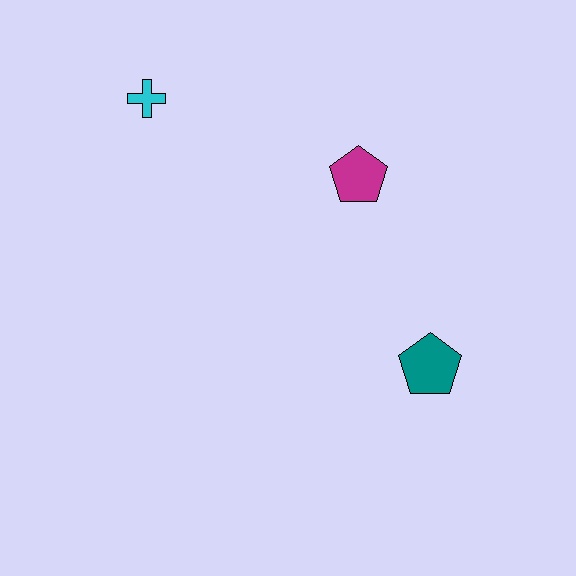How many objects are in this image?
There are 3 objects.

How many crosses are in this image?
There is 1 cross.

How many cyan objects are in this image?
There is 1 cyan object.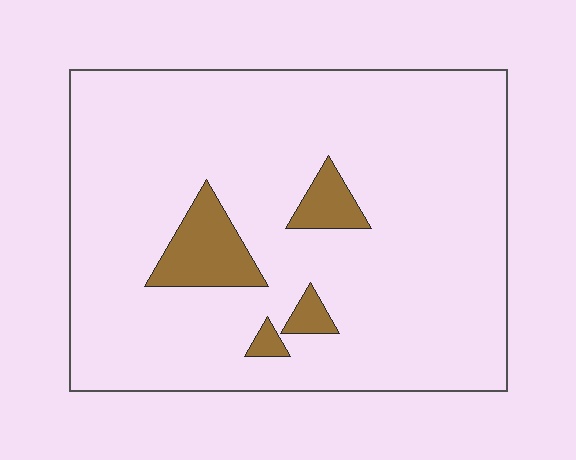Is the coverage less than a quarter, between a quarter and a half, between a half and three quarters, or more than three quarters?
Less than a quarter.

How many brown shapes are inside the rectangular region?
4.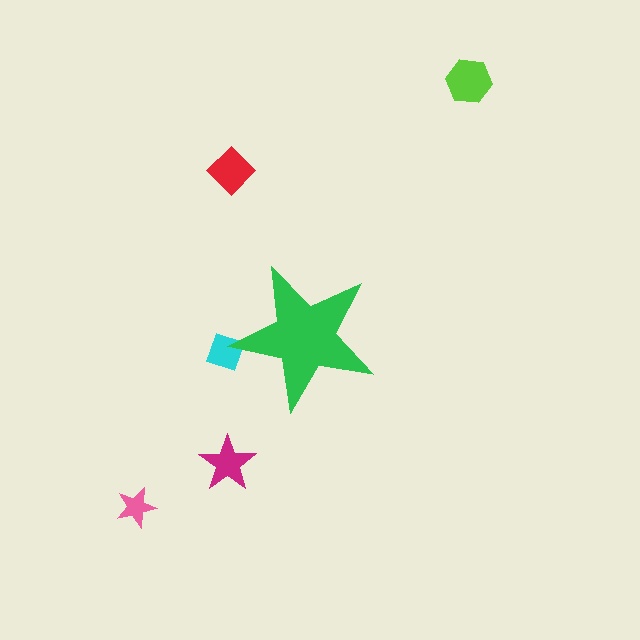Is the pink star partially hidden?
No, the pink star is fully visible.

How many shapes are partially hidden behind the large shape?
1 shape is partially hidden.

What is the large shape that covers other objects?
A green star.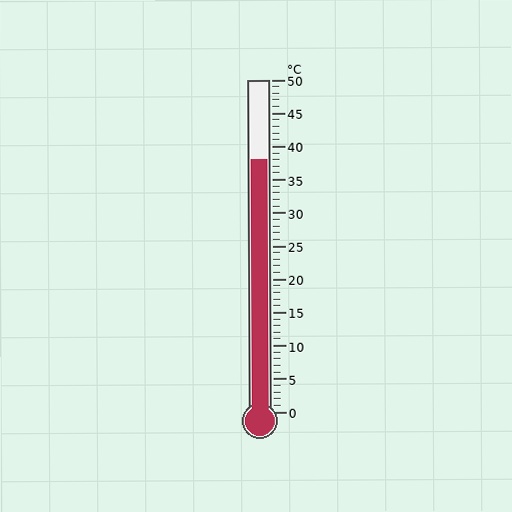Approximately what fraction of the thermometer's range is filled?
The thermometer is filled to approximately 75% of its range.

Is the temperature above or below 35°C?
The temperature is above 35°C.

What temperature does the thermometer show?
The thermometer shows approximately 38°C.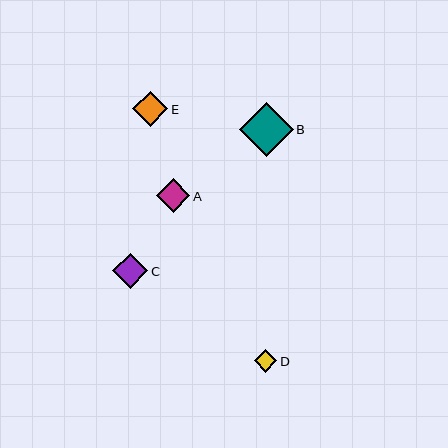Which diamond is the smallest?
Diamond D is the smallest with a size of approximately 23 pixels.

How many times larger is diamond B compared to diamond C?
Diamond B is approximately 1.6 times the size of diamond C.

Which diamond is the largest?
Diamond B is the largest with a size of approximately 54 pixels.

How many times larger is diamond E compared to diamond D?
Diamond E is approximately 1.6 times the size of diamond D.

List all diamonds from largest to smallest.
From largest to smallest: B, C, E, A, D.